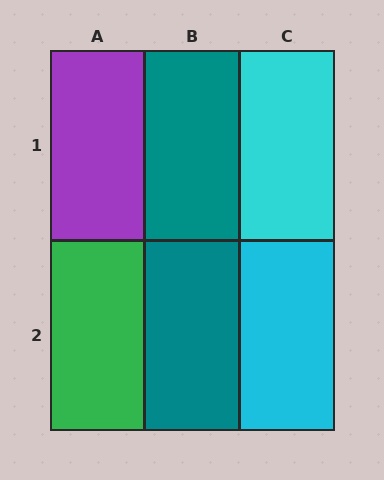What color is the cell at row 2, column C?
Cyan.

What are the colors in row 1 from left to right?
Purple, teal, cyan.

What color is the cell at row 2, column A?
Green.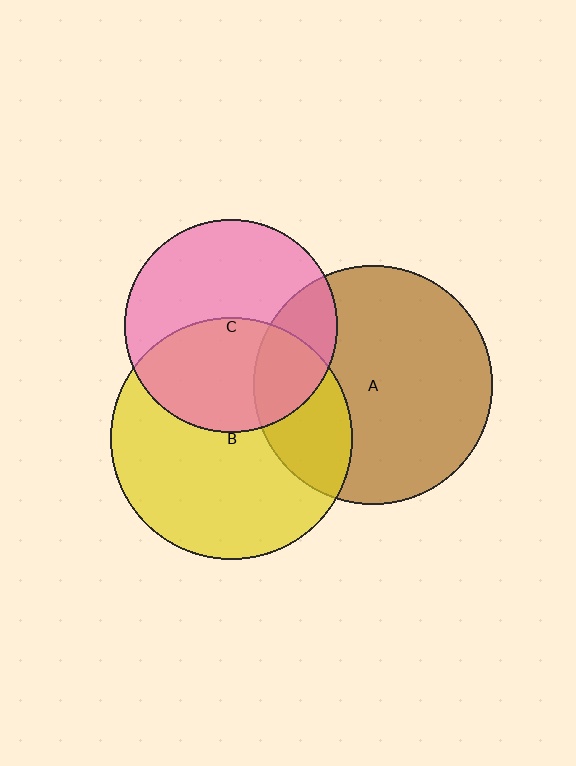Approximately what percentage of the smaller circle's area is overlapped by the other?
Approximately 45%.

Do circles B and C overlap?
Yes.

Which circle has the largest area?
Circle B (yellow).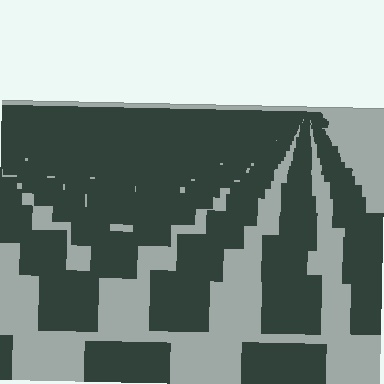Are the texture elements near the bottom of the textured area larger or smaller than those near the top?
Larger. Near the bottom, elements are closer to the viewer and appear at a bigger on-screen size.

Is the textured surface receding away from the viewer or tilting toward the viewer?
The surface is receding away from the viewer. Texture elements get smaller and denser toward the top.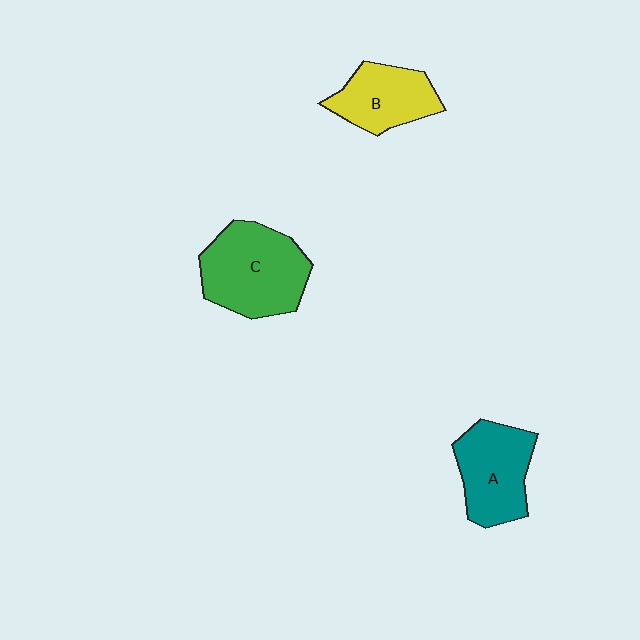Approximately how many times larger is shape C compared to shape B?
Approximately 1.5 times.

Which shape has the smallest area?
Shape B (yellow).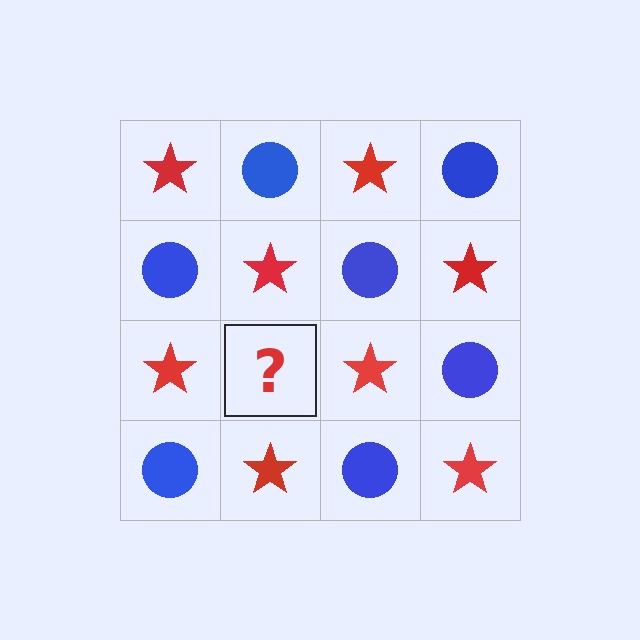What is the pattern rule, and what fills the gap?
The rule is that it alternates red star and blue circle in a checkerboard pattern. The gap should be filled with a blue circle.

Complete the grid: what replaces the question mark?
The question mark should be replaced with a blue circle.